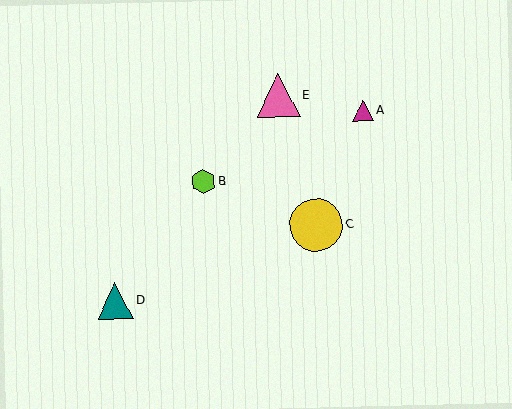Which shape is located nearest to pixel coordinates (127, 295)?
The teal triangle (labeled D) at (115, 301) is nearest to that location.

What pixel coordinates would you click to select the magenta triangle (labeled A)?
Click at (363, 111) to select the magenta triangle A.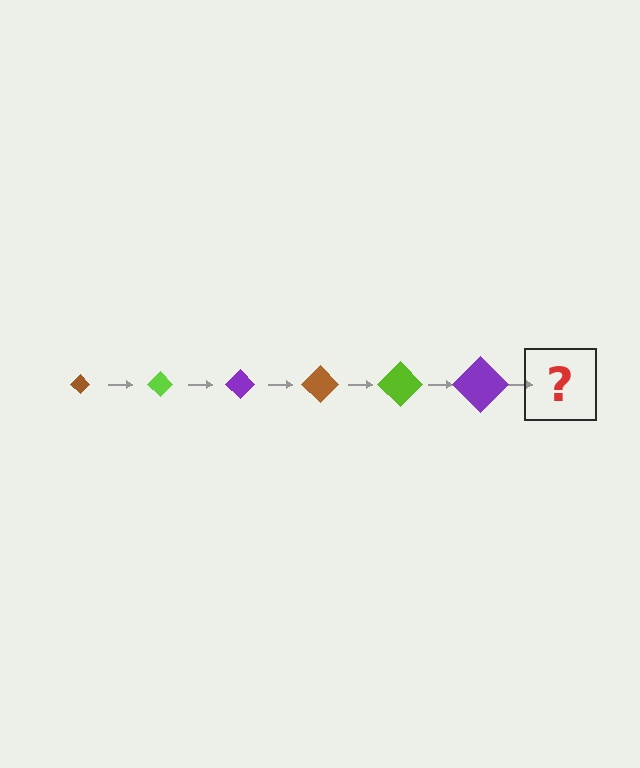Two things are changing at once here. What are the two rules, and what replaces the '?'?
The two rules are that the diamond grows larger each step and the color cycles through brown, lime, and purple. The '?' should be a brown diamond, larger than the previous one.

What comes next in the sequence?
The next element should be a brown diamond, larger than the previous one.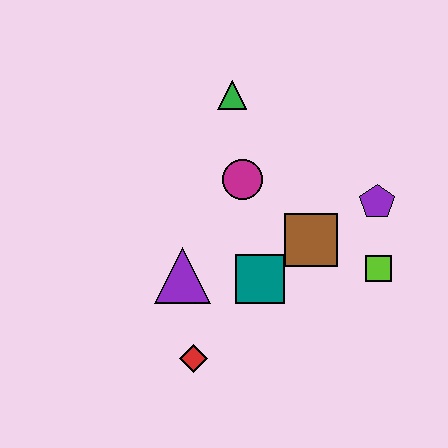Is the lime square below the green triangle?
Yes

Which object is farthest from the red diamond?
The green triangle is farthest from the red diamond.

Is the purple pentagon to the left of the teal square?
No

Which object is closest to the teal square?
The brown square is closest to the teal square.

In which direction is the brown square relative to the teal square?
The brown square is to the right of the teal square.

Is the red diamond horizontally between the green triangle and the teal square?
No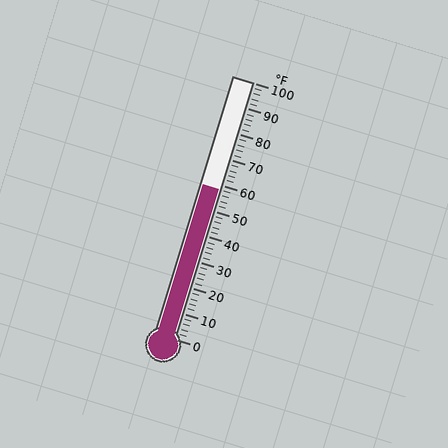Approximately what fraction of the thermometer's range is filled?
The thermometer is filled to approximately 60% of its range.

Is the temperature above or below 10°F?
The temperature is above 10°F.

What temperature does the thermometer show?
The thermometer shows approximately 58°F.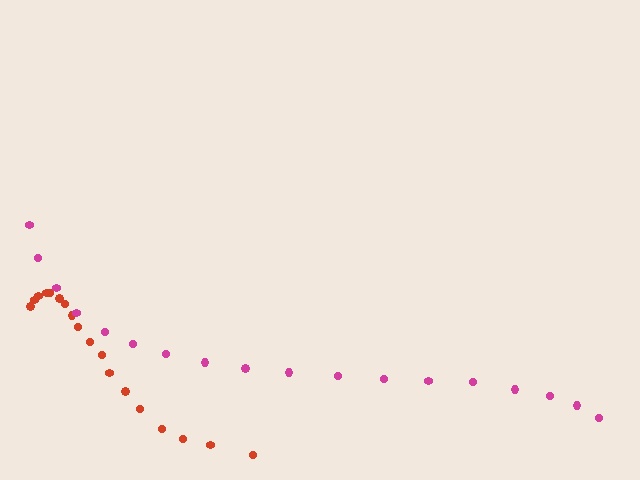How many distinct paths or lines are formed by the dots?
There are 2 distinct paths.